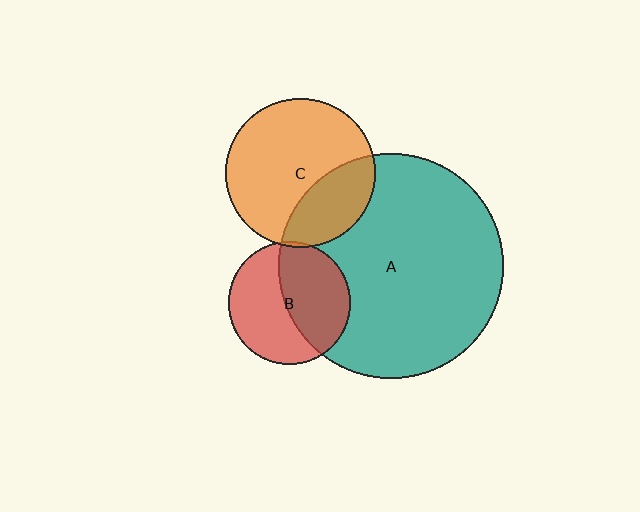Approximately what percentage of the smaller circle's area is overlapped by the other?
Approximately 30%.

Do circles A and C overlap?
Yes.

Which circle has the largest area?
Circle A (teal).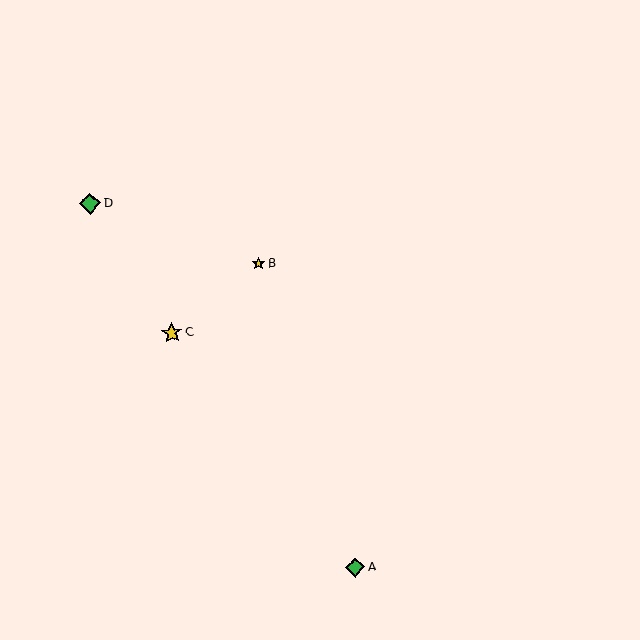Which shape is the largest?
The yellow star (labeled C) is the largest.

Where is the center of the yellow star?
The center of the yellow star is at (259, 264).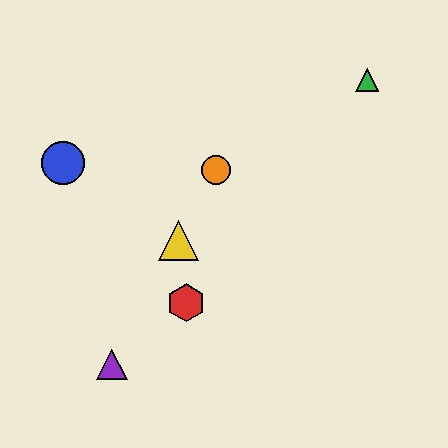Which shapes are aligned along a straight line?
The yellow triangle, the purple triangle, the orange circle are aligned along a straight line.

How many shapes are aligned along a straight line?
3 shapes (the yellow triangle, the purple triangle, the orange circle) are aligned along a straight line.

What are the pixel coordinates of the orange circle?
The orange circle is at (216, 170).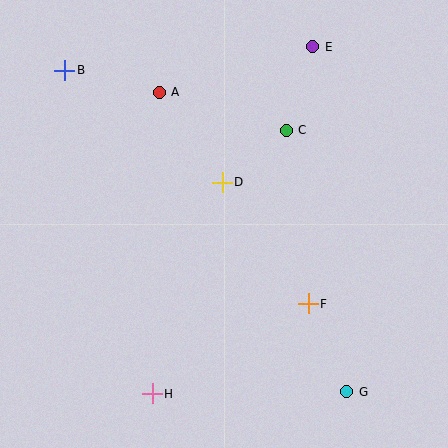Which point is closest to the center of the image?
Point D at (222, 182) is closest to the center.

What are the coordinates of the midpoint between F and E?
The midpoint between F and E is at (311, 175).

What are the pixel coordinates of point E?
Point E is at (313, 47).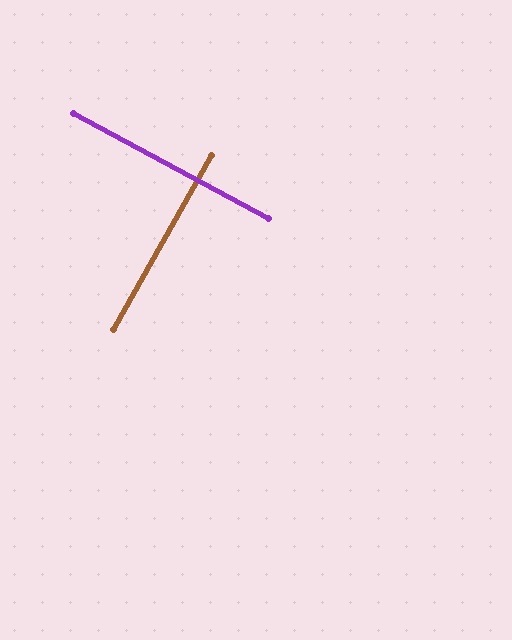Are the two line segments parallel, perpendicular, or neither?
Perpendicular — they meet at approximately 89°.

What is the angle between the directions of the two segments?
Approximately 89 degrees.